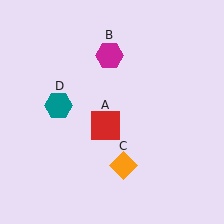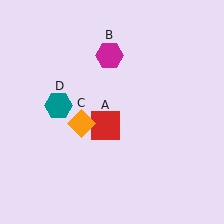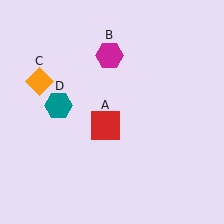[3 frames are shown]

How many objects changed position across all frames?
1 object changed position: orange diamond (object C).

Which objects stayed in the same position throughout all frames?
Red square (object A) and magenta hexagon (object B) and teal hexagon (object D) remained stationary.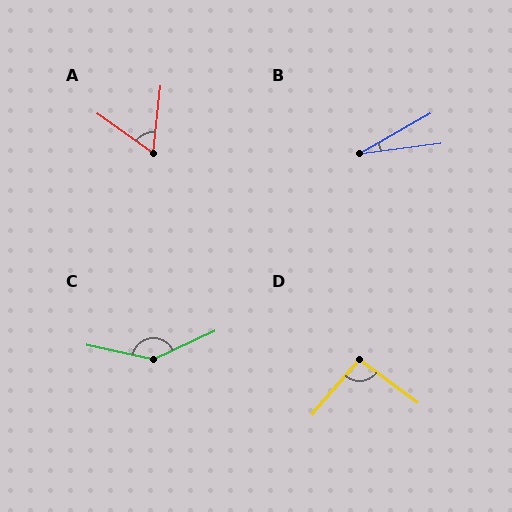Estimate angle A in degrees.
Approximately 61 degrees.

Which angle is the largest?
C, at approximately 143 degrees.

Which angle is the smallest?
B, at approximately 22 degrees.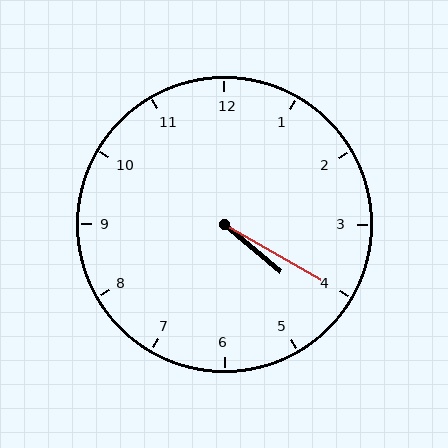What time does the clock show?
4:20.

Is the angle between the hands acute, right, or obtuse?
It is acute.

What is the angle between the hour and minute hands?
Approximately 10 degrees.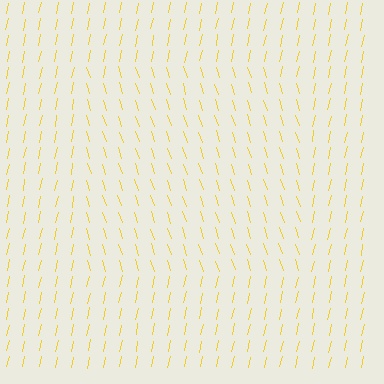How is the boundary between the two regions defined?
The boundary is defined purely by a change in line orientation (approximately 31 degrees difference). All lines are the same color and thickness.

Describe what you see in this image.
The image is filled with small yellow line segments. A rectangle region in the image has lines oriented differently from the surrounding lines, creating a visible texture boundary.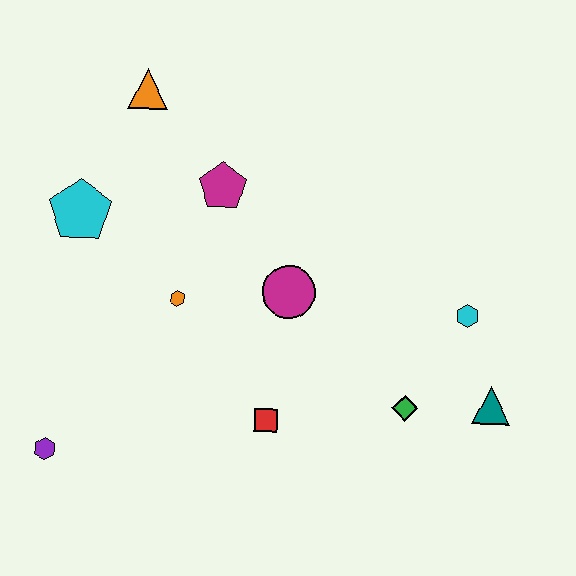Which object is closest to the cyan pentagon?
The orange hexagon is closest to the cyan pentagon.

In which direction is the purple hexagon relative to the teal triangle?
The purple hexagon is to the left of the teal triangle.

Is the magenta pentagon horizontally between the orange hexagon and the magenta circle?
Yes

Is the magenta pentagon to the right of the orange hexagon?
Yes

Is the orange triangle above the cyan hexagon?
Yes